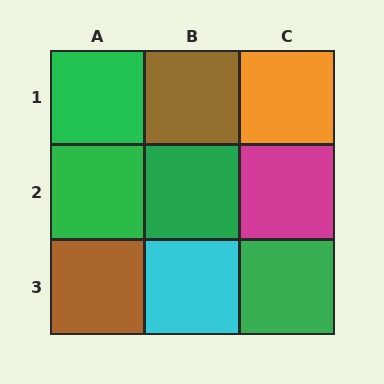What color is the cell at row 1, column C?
Orange.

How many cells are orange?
1 cell is orange.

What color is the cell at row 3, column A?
Brown.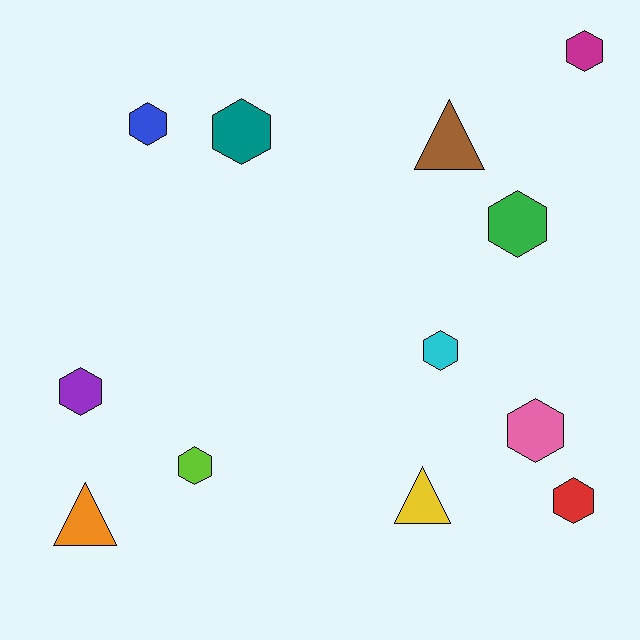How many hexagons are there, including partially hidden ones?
There are 9 hexagons.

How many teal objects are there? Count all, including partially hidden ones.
There is 1 teal object.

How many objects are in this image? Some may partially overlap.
There are 12 objects.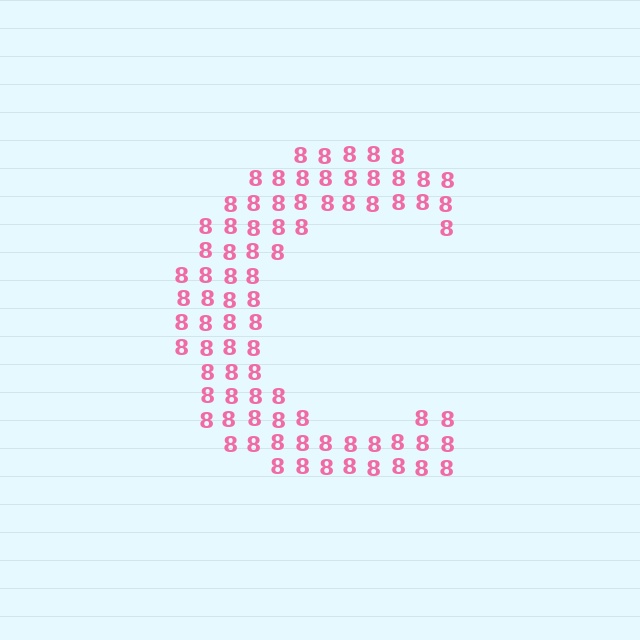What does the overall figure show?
The overall figure shows the letter C.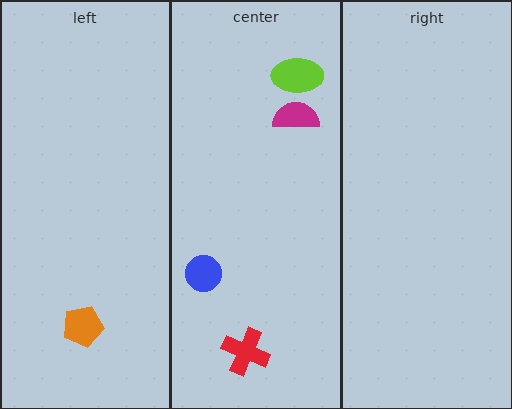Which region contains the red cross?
The center region.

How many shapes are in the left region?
1.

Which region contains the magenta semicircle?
The center region.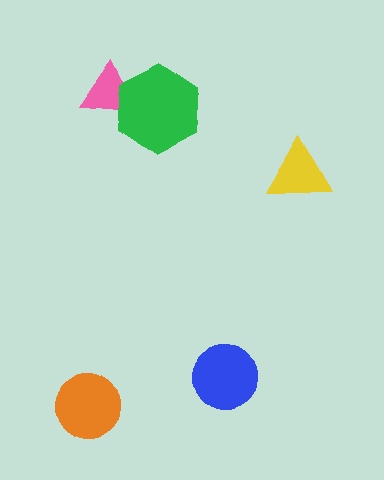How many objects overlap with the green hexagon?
1 object overlaps with the green hexagon.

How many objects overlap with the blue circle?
0 objects overlap with the blue circle.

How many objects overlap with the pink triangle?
1 object overlaps with the pink triangle.